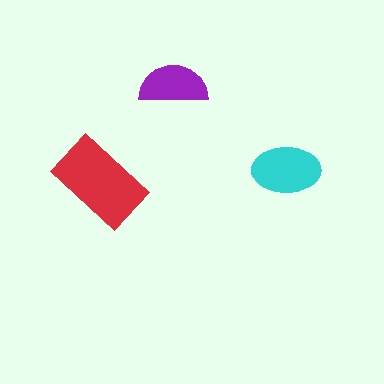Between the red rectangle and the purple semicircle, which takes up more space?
The red rectangle.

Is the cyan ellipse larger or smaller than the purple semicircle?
Larger.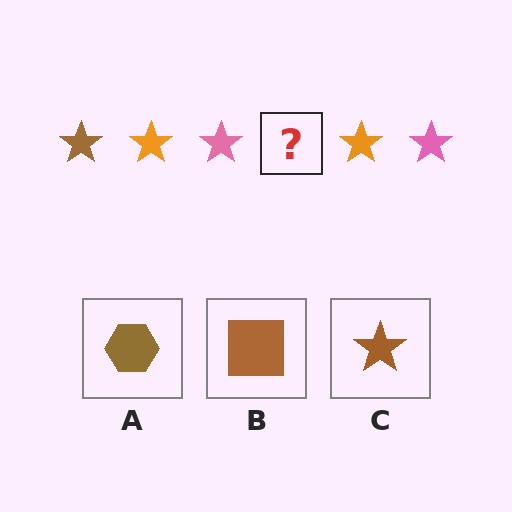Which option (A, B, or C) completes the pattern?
C.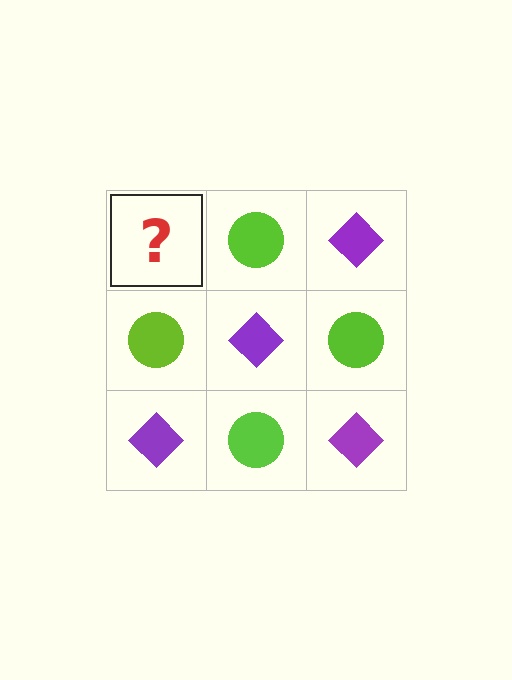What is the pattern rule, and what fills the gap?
The rule is that it alternates purple diamond and lime circle in a checkerboard pattern. The gap should be filled with a purple diamond.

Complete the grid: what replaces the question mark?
The question mark should be replaced with a purple diamond.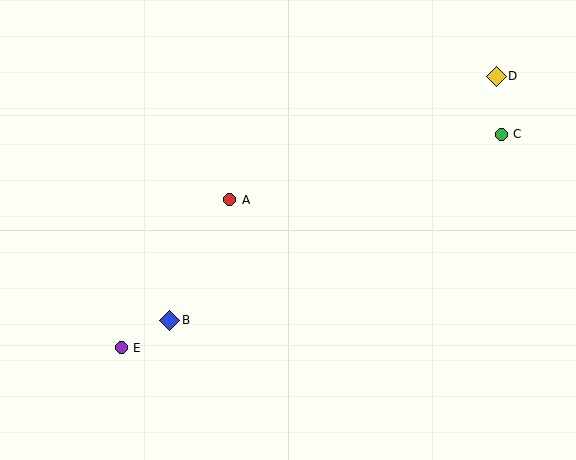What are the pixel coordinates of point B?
Point B is at (170, 320).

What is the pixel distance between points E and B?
The distance between E and B is 56 pixels.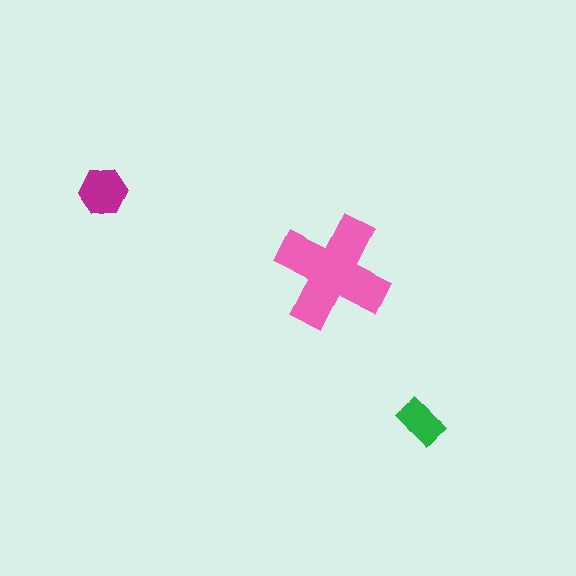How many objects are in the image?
There are 3 objects in the image.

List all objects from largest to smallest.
The pink cross, the magenta hexagon, the green rectangle.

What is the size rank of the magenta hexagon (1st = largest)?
2nd.